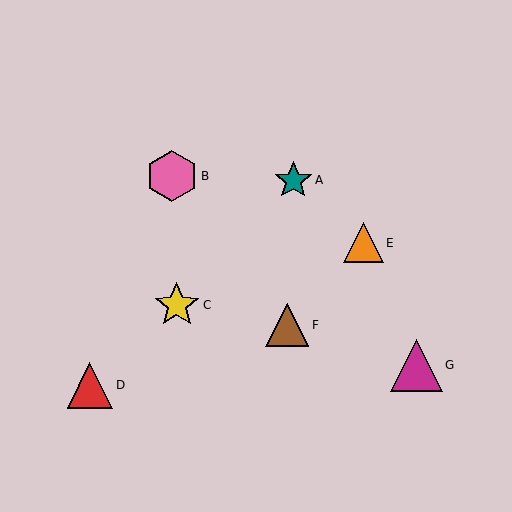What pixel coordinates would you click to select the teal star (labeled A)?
Click at (293, 180) to select the teal star A.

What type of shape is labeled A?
Shape A is a teal star.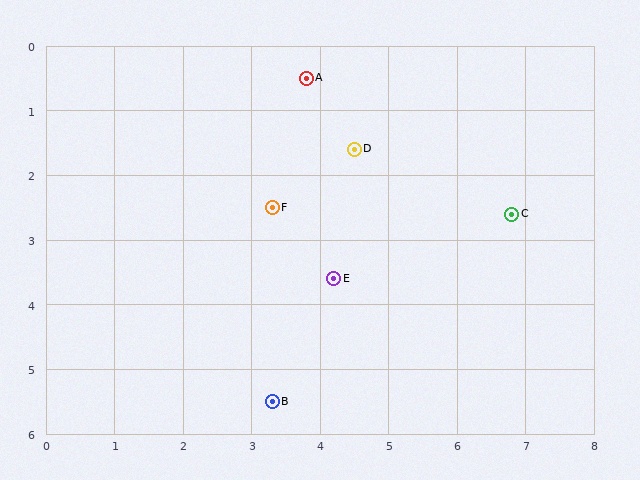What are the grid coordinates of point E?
Point E is at approximately (4.2, 3.6).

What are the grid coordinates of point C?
Point C is at approximately (6.8, 2.6).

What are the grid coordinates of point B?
Point B is at approximately (3.3, 5.5).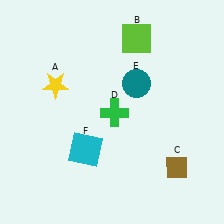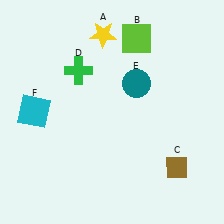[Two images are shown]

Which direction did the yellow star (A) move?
The yellow star (A) moved up.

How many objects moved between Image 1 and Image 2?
3 objects moved between the two images.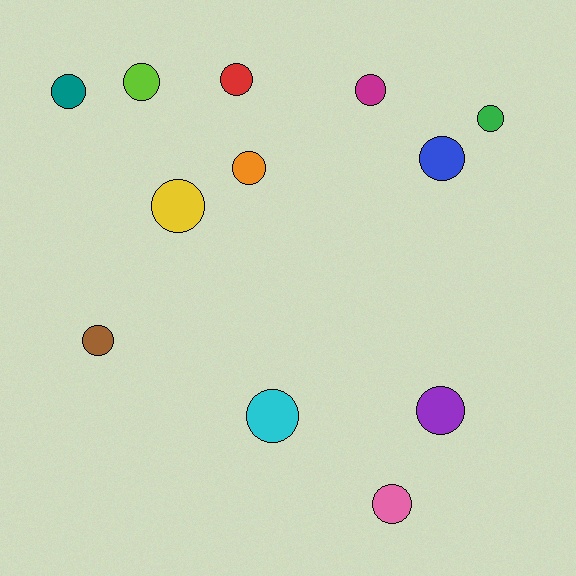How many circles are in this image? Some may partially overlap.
There are 12 circles.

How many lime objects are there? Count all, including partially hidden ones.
There is 1 lime object.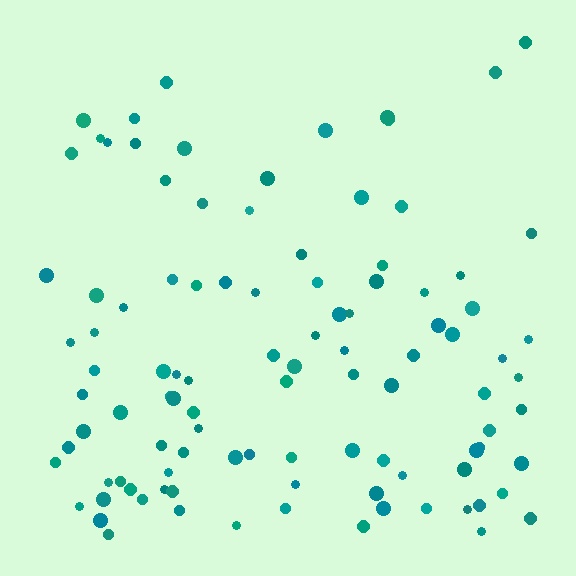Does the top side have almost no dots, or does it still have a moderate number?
Still a moderate number, just noticeably fewer than the bottom.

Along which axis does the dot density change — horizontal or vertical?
Vertical.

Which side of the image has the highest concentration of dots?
The bottom.